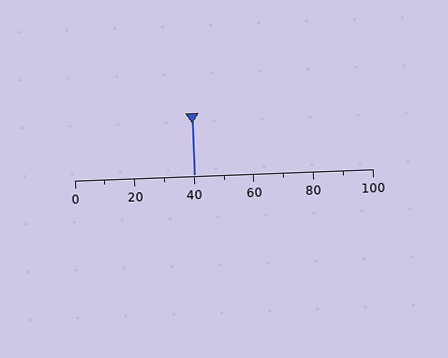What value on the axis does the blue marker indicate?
The marker indicates approximately 40.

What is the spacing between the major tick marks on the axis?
The major ticks are spaced 20 apart.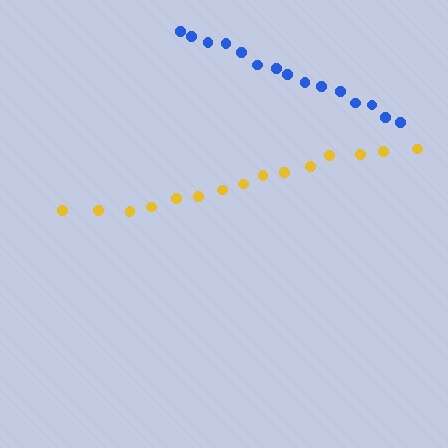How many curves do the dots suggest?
There are 2 distinct paths.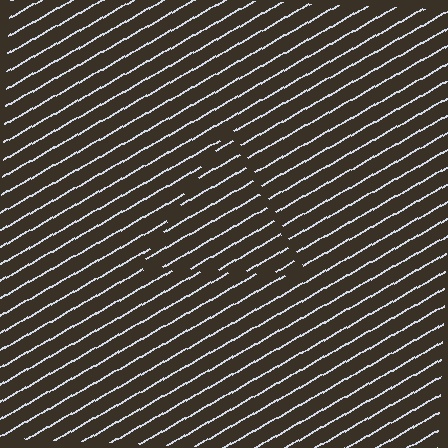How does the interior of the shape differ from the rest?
The interior of the shape contains the same grating, shifted by half a period — the contour is defined by the phase discontinuity where line-ends from the inner and outer gratings abut.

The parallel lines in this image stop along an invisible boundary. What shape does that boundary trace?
An illusory triangle. The interior of the shape contains the same grating, shifted by half a period — the contour is defined by the phase discontinuity where line-ends from the inner and outer gratings abut.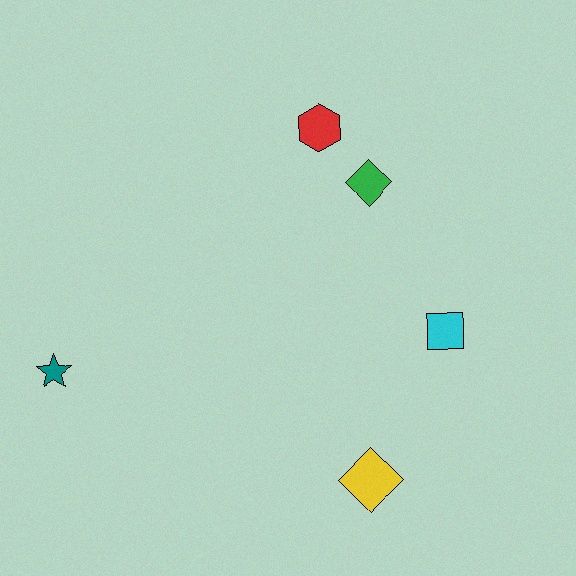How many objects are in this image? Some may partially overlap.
There are 5 objects.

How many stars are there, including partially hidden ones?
There is 1 star.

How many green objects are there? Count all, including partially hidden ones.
There is 1 green object.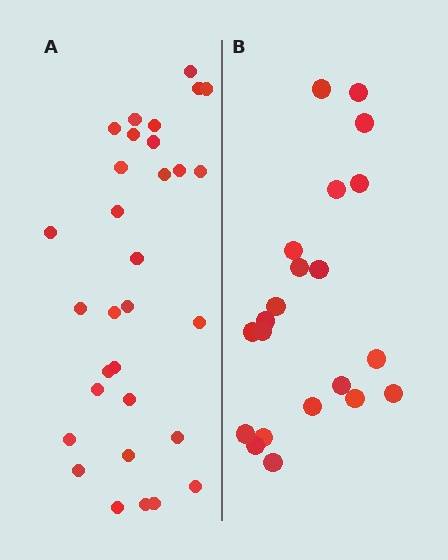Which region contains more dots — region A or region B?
Region A (the left region) has more dots.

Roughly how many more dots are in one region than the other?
Region A has roughly 10 or so more dots than region B.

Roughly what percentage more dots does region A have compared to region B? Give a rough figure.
About 50% more.